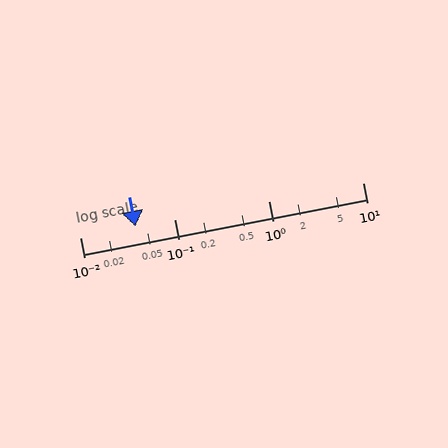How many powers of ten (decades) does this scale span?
The scale spans 3 decades, from 0.01 to 10.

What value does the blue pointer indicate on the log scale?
The pointer indicates approximately 0.039.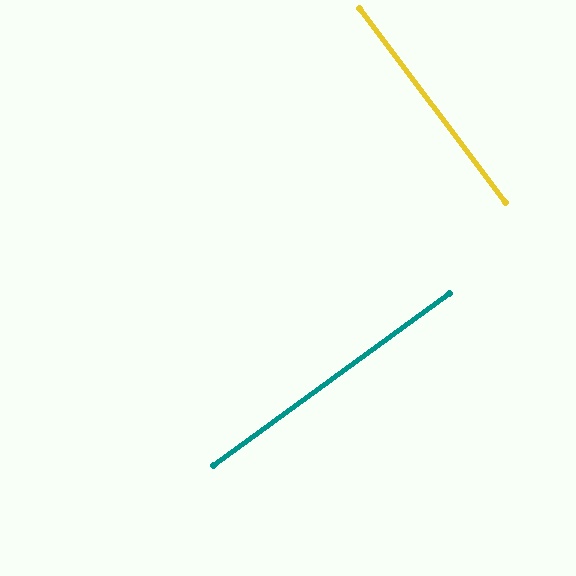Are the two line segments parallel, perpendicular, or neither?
Perpendicular — they meet at approximately 89°.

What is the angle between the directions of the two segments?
Approximately 89 degrees.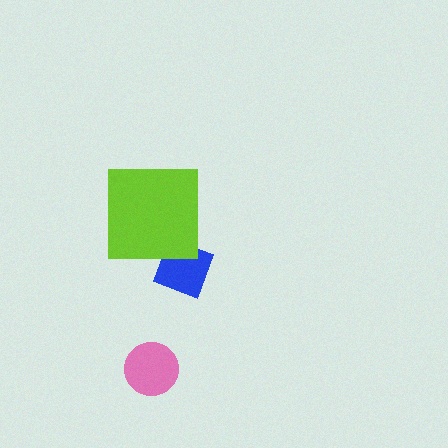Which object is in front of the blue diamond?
The lime square is in front of the blue diamond.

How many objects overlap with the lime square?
1 object overlaps with the lime square.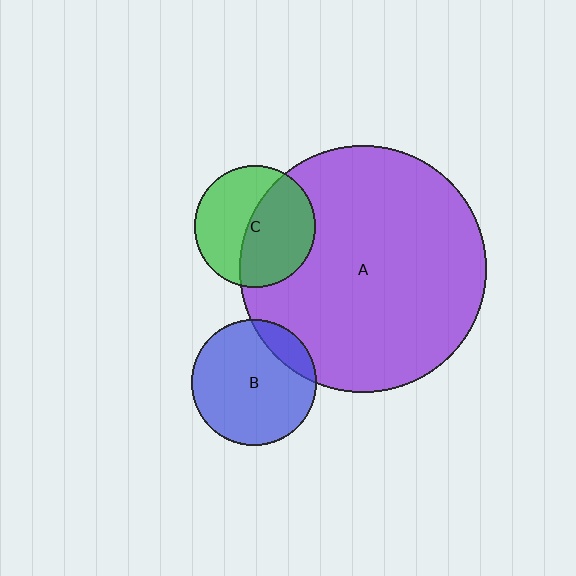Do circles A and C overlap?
Yes.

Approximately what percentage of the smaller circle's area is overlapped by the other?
Approximately 50%.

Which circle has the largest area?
Circle A (purple).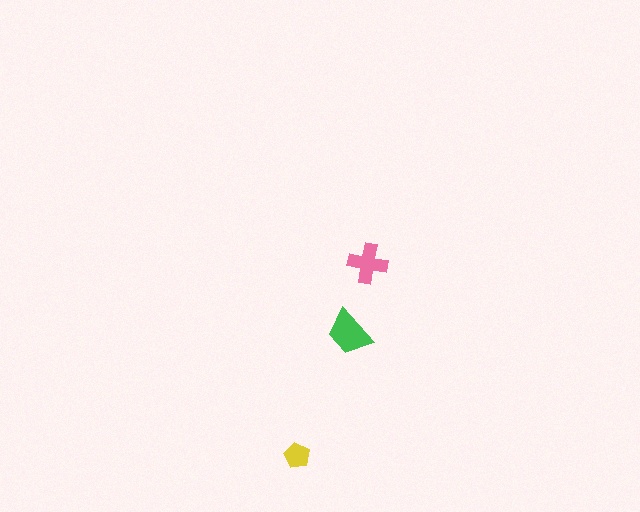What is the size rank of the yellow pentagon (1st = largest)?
3rd.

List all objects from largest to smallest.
The green trapezoid, the pink cross, the yellow pentagon.